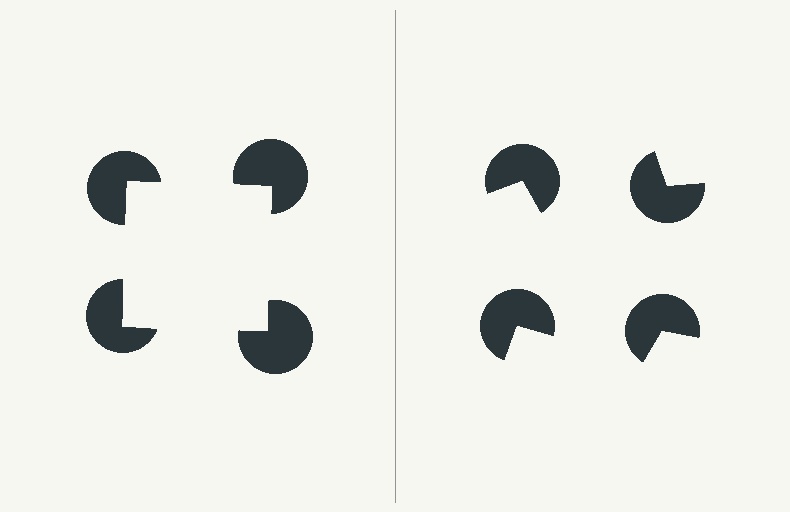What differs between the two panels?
The pac-man discs are positioned identically on both sides; only the wedge orientations differ. On the left they align to a square; on the right they are misaligned.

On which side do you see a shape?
An illusory square appears on the left side. On the right side the wedge cuts are rotated, so no coherent shape forms.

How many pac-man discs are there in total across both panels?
8 — 4 on each side.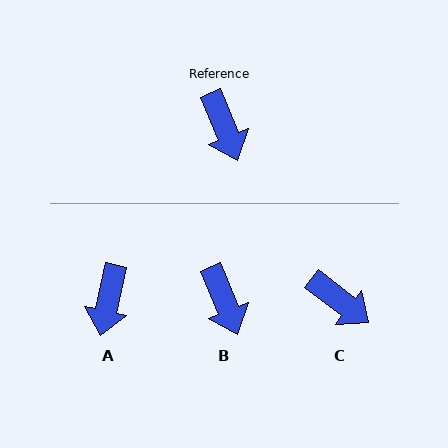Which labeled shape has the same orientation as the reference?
B.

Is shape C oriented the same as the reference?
No, it is off by about 30 degrees.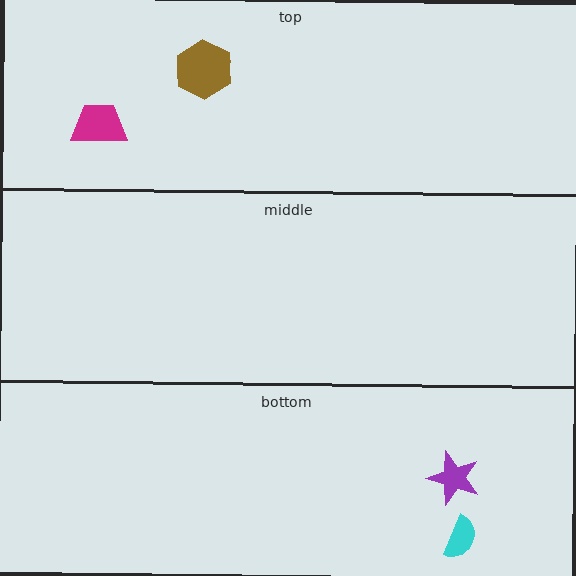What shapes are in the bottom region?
The cyan semicircle, the purple star.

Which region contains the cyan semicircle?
The bottom region.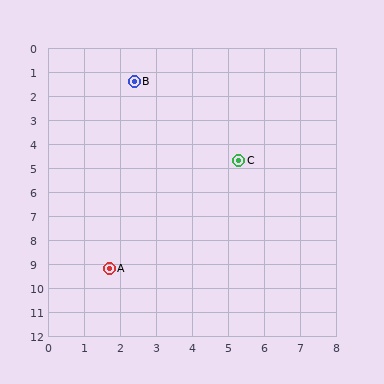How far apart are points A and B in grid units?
Points A and B are about 7.8 grid units apart.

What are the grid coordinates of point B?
Point B is at approximately (2.4, 1.4).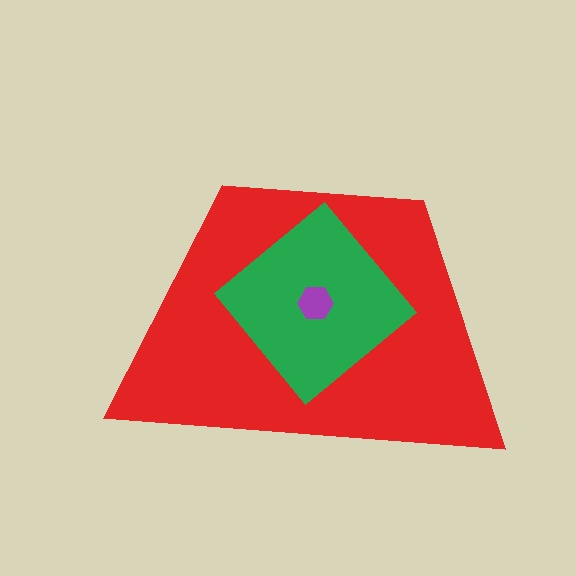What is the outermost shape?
The red trapezoid.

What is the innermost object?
The purple hexagon.